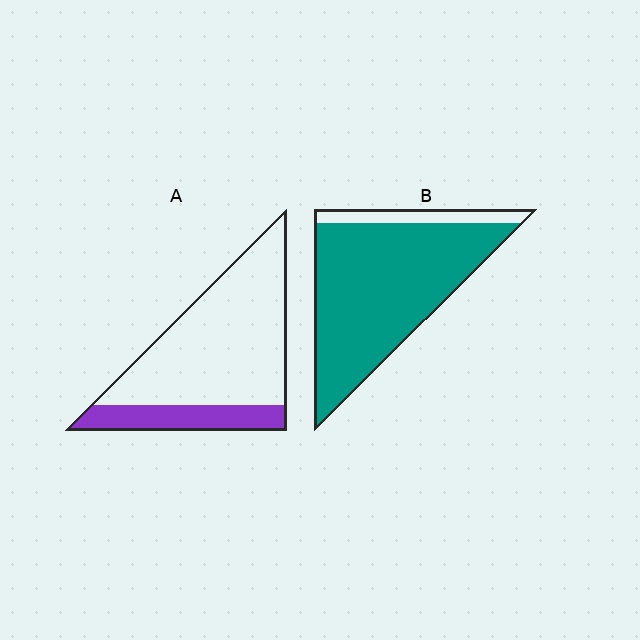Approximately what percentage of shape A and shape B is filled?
A is approximately 20% and B is approximately 90%.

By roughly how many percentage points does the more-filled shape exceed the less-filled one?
By roughly 65 percentage points (B over A).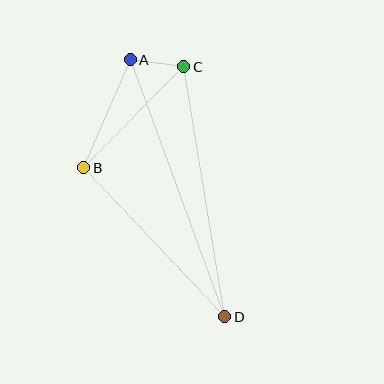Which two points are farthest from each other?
Points A and D are farthest from each other.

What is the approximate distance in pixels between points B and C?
The distance between B and C is approximately 142 pixels.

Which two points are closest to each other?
Points A and C are closest to each other.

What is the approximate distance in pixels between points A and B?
The distance between A and B is approximately 118 pixels.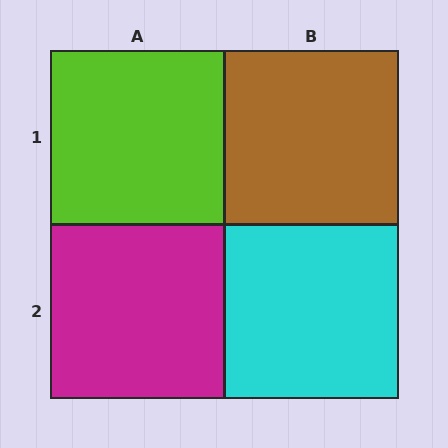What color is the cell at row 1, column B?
Brown.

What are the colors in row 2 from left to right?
Magenta, cyan.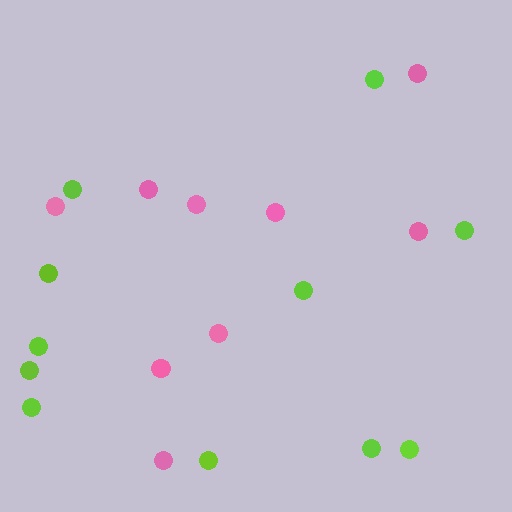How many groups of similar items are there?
There are 2 groups: one group of lime circles (11) and one group of pink circles (9).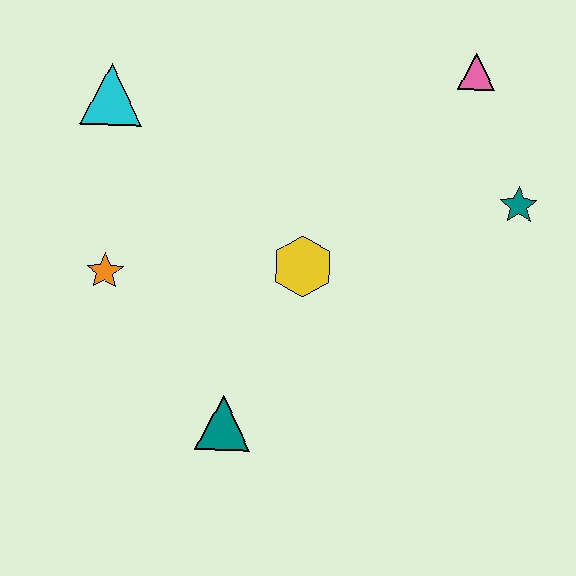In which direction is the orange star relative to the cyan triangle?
The orange star is below the cyan triangle.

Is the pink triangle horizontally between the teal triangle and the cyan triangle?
No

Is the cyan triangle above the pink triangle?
No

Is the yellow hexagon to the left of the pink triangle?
Yes